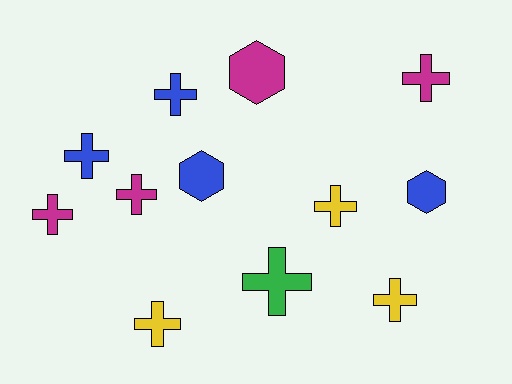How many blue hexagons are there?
There are 2 blue hexagons.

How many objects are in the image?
There are 12 objects.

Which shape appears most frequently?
Cross, with 9 objects.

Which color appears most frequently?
Blue, with 4 objects.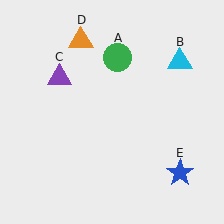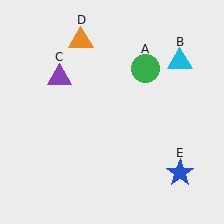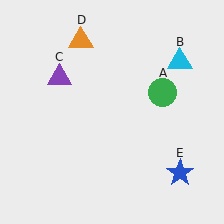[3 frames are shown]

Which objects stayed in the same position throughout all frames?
Cyan triangle (object B) and purple triangle (object C) and orange triangle (object D) and blue star (object E) remained stationary.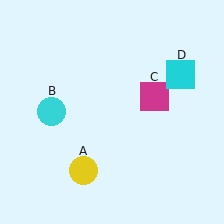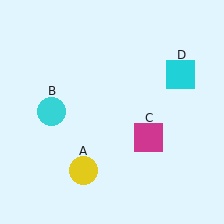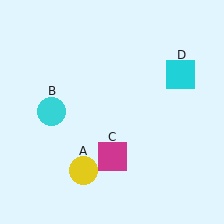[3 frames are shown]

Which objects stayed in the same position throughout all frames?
Yellow circle (object A) and cyan circle (object B) and cyan square (object D) remained stationary.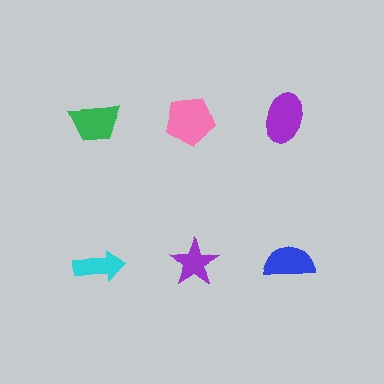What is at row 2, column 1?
A cyan arrow.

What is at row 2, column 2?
A purple star.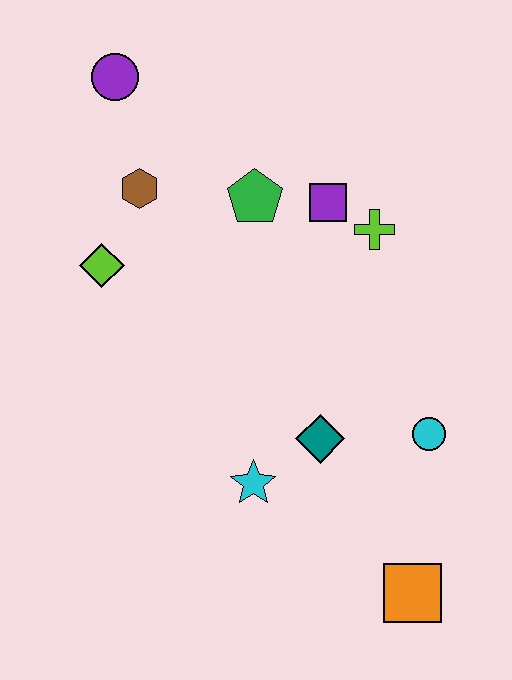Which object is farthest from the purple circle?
The orange square is farthest from the purple circle.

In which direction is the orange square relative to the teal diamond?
The orange square is below the teal diamond.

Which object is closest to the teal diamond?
The cyan star is closest to the teal diamond.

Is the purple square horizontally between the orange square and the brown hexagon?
Yes